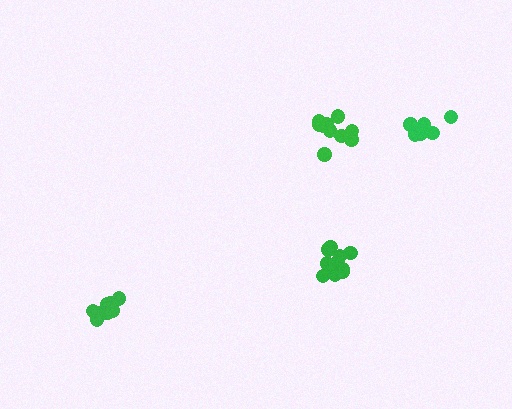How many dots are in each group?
Group 1: 11 dots, Group 2: 12 dots, Group 3: 10 dots, Group 4: 6 dots (39 total).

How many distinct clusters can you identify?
There are 4 distinct clusters.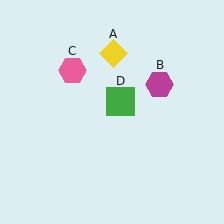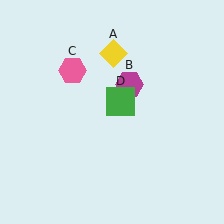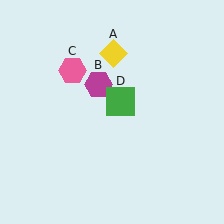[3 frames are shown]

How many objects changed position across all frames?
1 object changed position: magenta hexagon (object B).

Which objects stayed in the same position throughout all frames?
Yellow diamond (object A) and pink hexagon (object C) and green square (object D) remained stationary.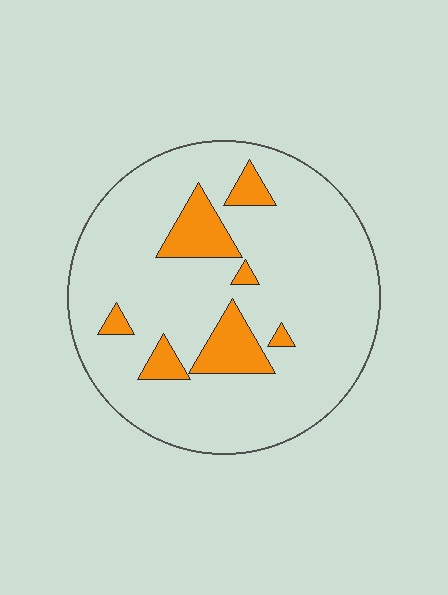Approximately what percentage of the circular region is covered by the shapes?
Approximately 15%.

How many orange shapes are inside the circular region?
7.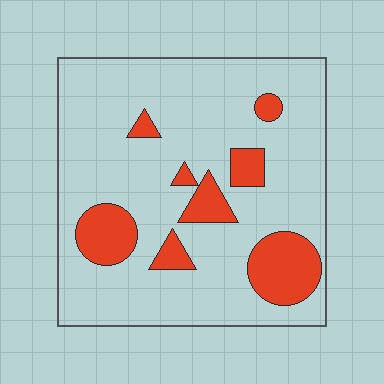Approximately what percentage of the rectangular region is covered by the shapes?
Approximately 20%.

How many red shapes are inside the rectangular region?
8.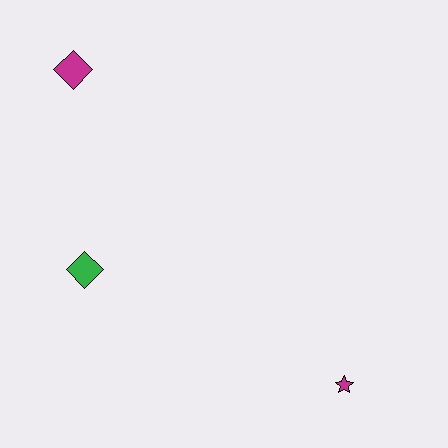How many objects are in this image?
There are 3 objects.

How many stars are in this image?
There is 1 star.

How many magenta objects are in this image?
There are 2 magenta objects.